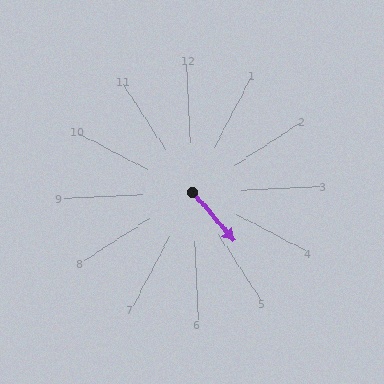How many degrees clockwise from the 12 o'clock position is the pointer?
Approximately 142 degrees.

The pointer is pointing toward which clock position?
Roughly 5 o'clock.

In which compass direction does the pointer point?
Southeast.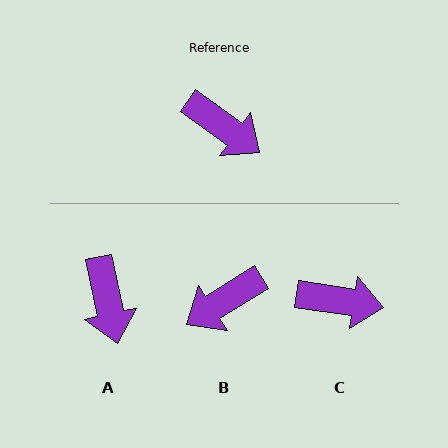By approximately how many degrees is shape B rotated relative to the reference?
Approximately 112 degrees clockwise.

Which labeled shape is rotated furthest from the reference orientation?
B, about 112 degrees away.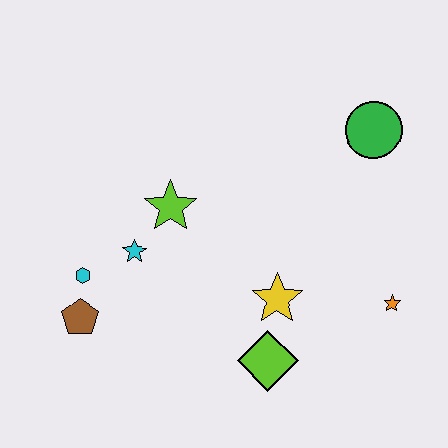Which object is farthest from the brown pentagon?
The green circle is farthest from the brown pentagon.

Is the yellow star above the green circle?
No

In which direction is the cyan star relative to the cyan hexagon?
The cyan star is to the right of the cyan hexagon.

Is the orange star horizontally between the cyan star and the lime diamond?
No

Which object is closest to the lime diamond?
The yellow star is closest to the lime diamond.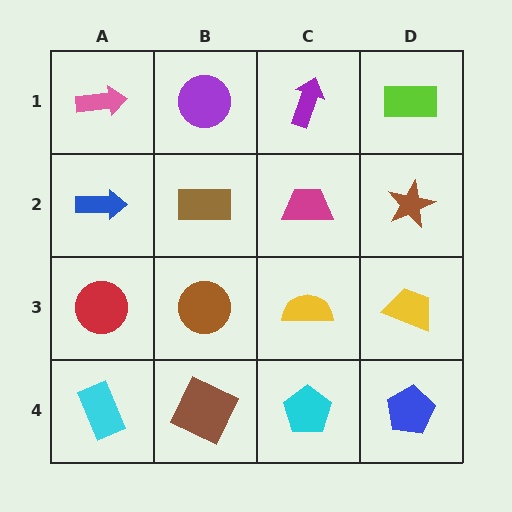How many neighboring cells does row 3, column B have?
4.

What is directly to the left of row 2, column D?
A magenta trapezoid.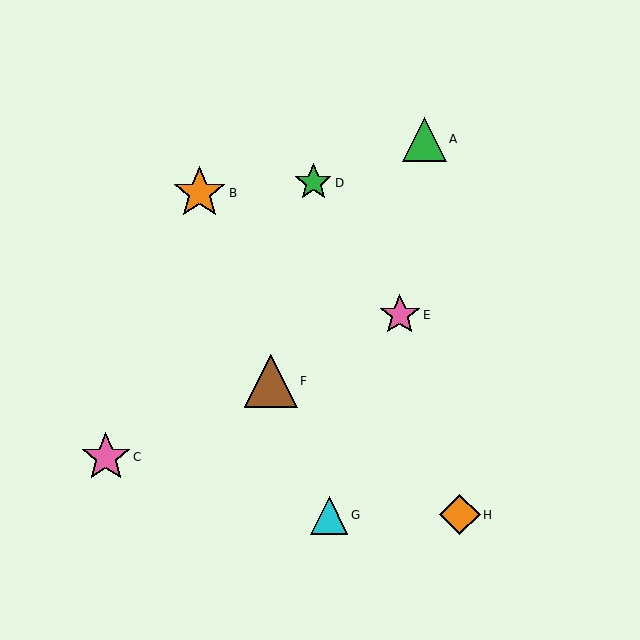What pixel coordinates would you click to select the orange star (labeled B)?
Click at (199, 193) to select the orange star B.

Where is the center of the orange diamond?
The center of the orange diamond is at (460, 515).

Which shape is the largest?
The orange star (labeled B) is the largest.